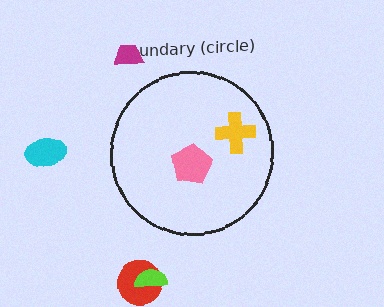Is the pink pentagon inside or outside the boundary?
Inside.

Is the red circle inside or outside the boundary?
Outside.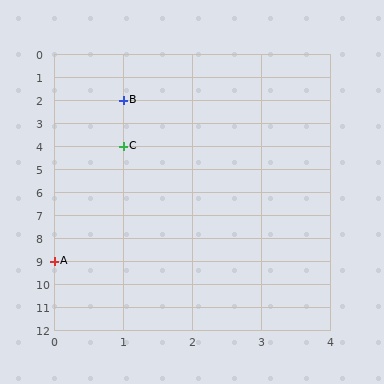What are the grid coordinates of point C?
Point C is at grid coordinates (1, 4).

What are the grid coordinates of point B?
Point B is at grid coordinates (1, 2).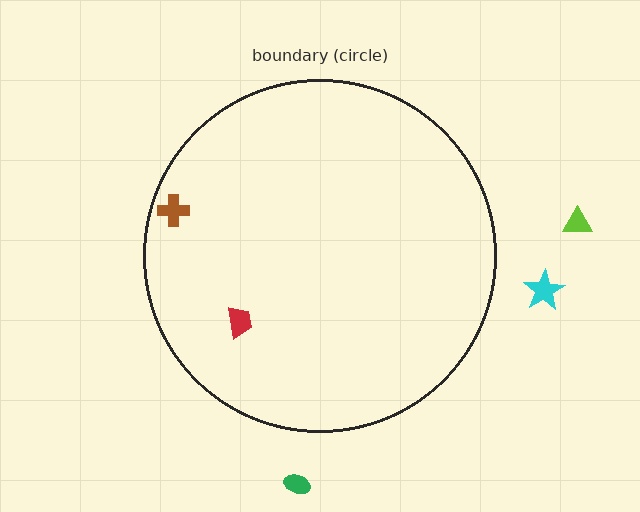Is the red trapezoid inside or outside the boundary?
Inside.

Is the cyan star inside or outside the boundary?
Outside.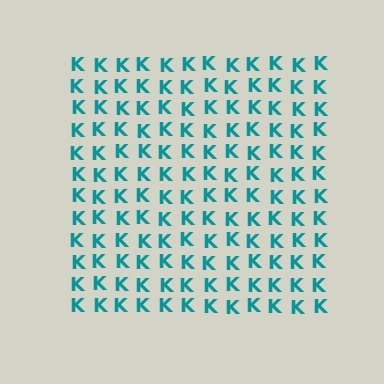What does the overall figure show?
The overall figure shows a square.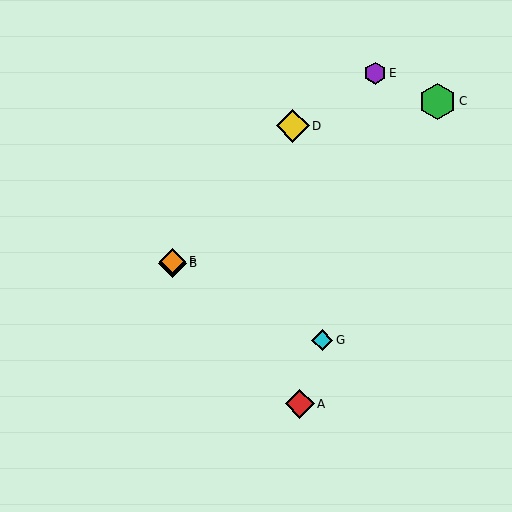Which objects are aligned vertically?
Objects B, F are aligned vertically.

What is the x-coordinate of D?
Object D is at x≈293.